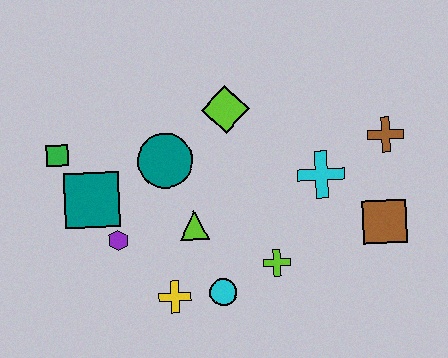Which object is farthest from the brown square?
The green square is farthest from the brown square.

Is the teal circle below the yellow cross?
No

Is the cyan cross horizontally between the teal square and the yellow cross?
No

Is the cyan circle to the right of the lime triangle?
Yes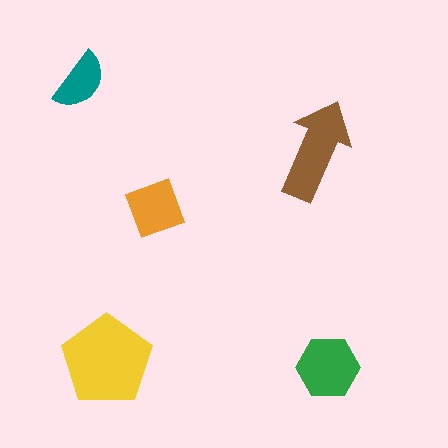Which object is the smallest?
The teal semicircle.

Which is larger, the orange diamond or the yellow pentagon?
The yellow pentagon.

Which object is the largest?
The yellow pentagon.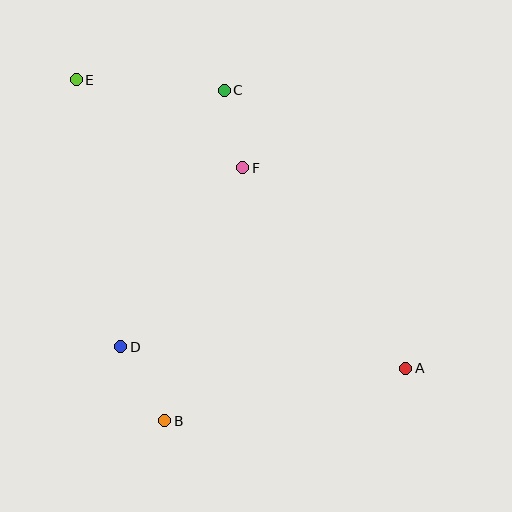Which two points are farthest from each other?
Points A and E are farthest from each other.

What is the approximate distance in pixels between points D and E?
The distance between D and E is approximately 271 pixels.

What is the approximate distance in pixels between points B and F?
The distance between B and F is approximately 265 pixels.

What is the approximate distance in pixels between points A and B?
The distance between A and B is approximately 247 pixels.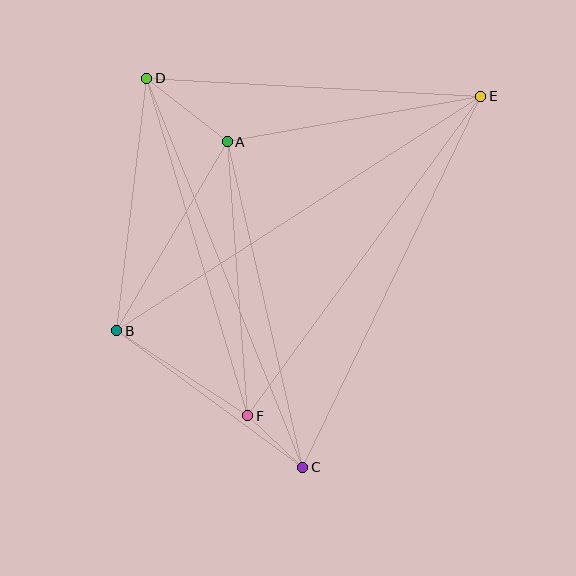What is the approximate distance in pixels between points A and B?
The distance between A and B is approximately 219 pixels.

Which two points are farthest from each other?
Points B and E are farthest from each other.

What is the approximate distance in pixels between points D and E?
The distance between D and E is approximately 334 pixels.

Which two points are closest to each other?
Points C and F are closest to each other.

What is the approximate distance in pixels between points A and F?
The distance between A and F is approximately 275 pixels.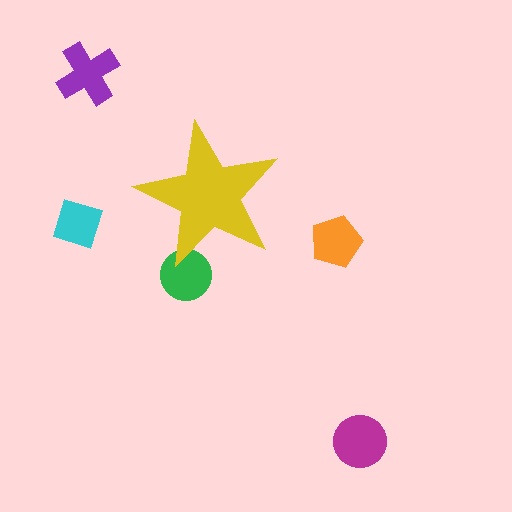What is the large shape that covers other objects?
A yellow star.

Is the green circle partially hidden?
Yes, the green circle is partially hidden behind the yellow star.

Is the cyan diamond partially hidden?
No, the cyan diamond is fully visible.